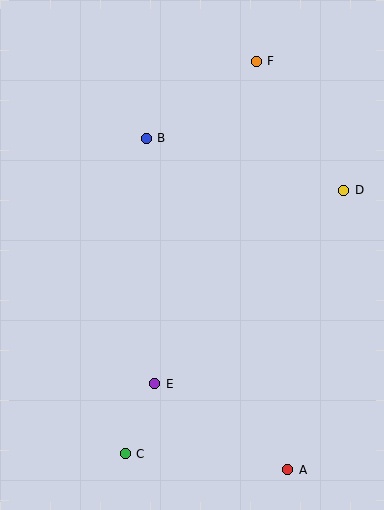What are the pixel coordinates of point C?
Point C is at (125, 454).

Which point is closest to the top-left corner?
Point B is closest to the top-left corner.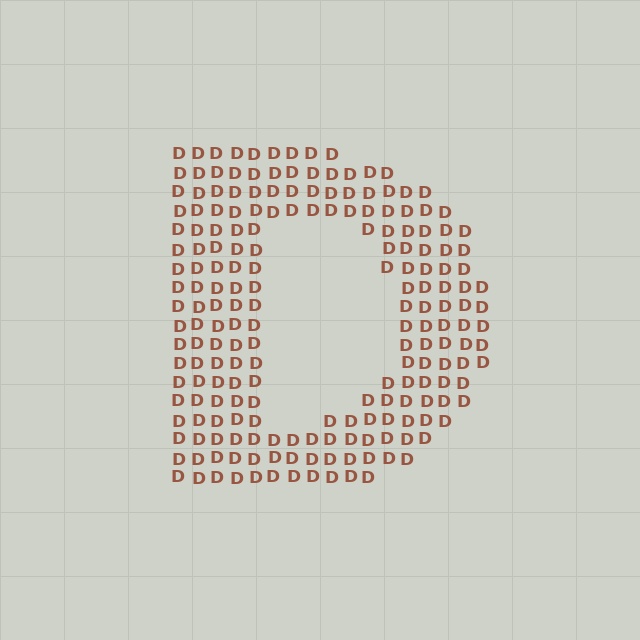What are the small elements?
The small elements are letter D's.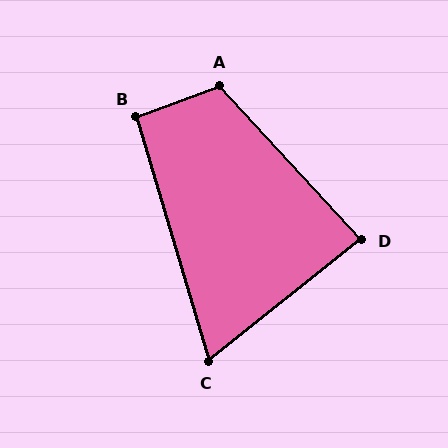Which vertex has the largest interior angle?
A, at approximately 112 degrees.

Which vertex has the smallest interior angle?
C, at approximately 68 degrees.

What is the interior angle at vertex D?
Approximately 86 degrees (approximately right).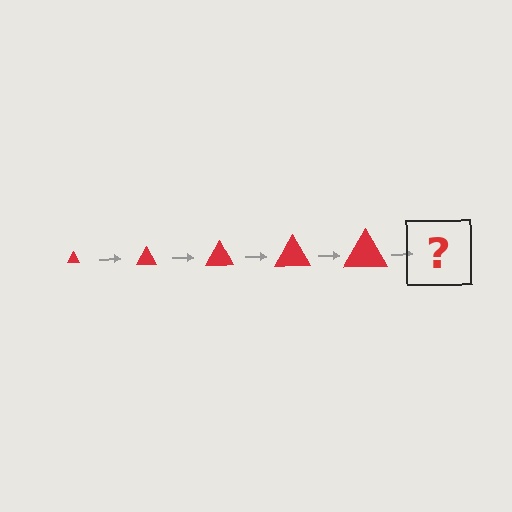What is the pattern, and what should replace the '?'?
The pattern is that the triangle gets progressively larger each step. The '?' should be a red triangle, larger than the previous one.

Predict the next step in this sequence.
The next step is a red triangle, larger than the previous one.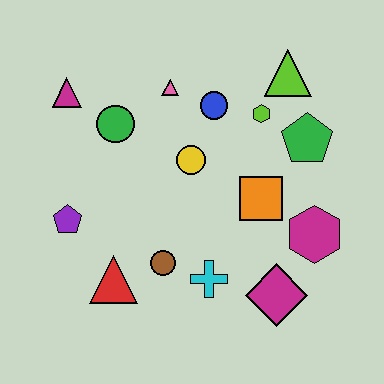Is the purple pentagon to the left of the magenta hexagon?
Yes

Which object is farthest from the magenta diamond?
The magenta triangle is farthest from the magenta diamond.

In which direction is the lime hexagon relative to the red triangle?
The lime hexagon is above the red triangle.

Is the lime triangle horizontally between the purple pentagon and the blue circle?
No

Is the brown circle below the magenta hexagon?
Yes